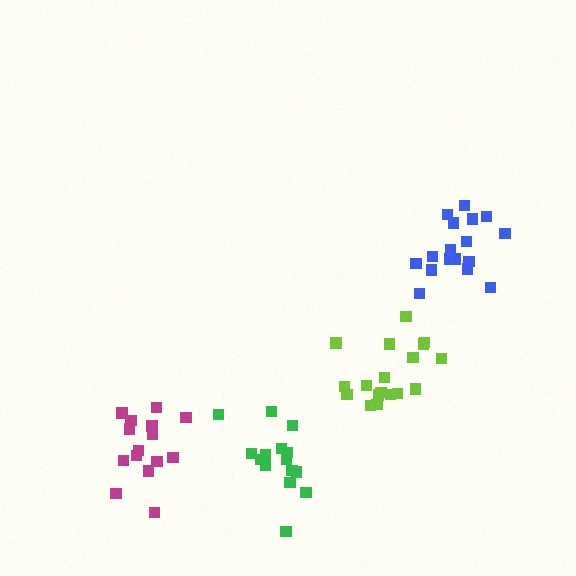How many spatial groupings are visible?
There are 4 spatial groupings.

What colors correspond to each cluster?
The clusters are colored: green, lime, blue, magenta.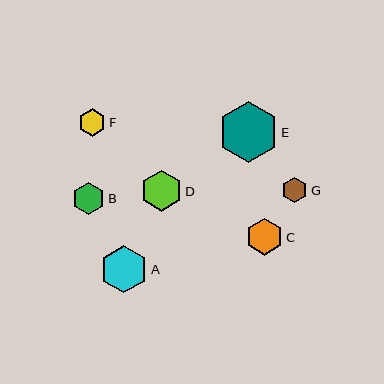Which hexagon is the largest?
Hexagon E is the largest with a size of approximately 60 pixels.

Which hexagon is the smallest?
Hexagon G is the smallest with a size of approximately 26 pixels.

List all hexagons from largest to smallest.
From largest to smallest: E, A, D, C, B, F, G.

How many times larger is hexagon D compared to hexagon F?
Hexagon D is approximately 1.5 times the size of hexagon F.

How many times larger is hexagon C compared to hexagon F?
Hexagon C is approximately 1.4 times the size of hexagon F.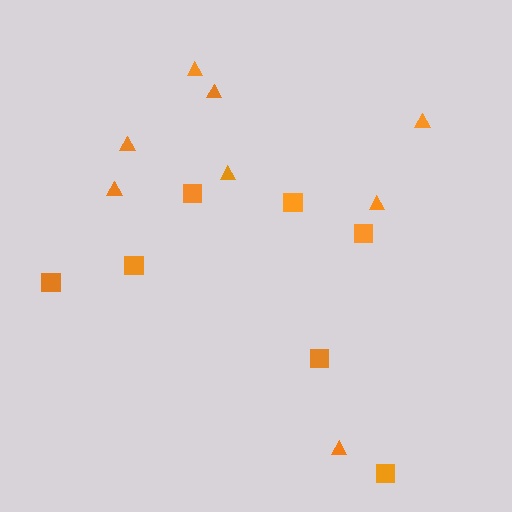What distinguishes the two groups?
There are 2 groups: one group of triangles (8) and one group of squares (7).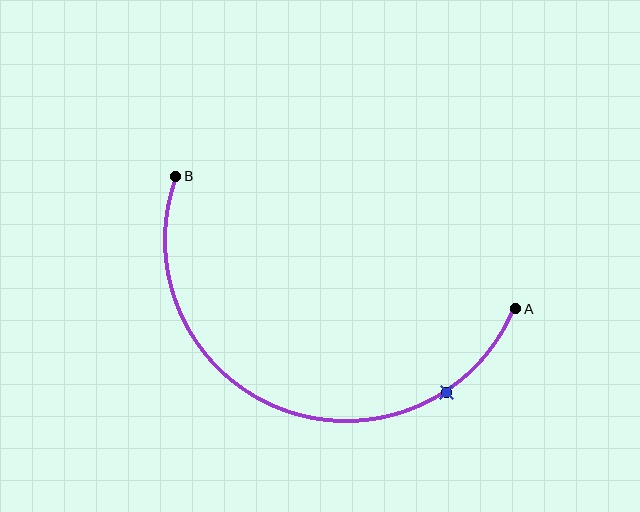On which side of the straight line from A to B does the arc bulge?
The arc bulges below the straight line connecting A and B.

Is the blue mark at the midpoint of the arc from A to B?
No. The blue mark lies on the arc but is closer to endpoint A. The arc midpoint would be at the point on the curve equidistant along the arc from both A and B.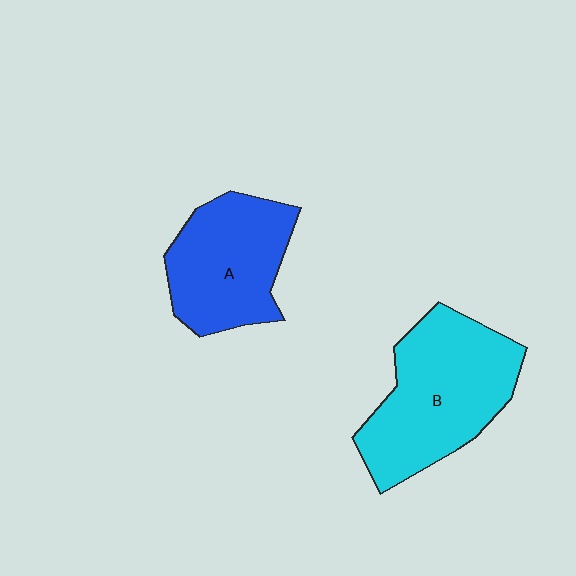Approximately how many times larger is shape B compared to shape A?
Approximately 1.3 times.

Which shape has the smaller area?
Shape A (blue).